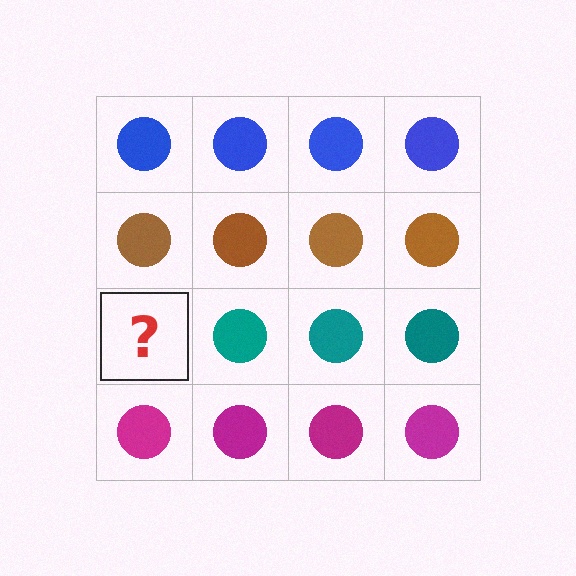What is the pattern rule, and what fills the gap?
The rule is that each row has a consistent color. The gap should be filled with a teal circle.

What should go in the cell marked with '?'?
The missing cell should contain a teal circle.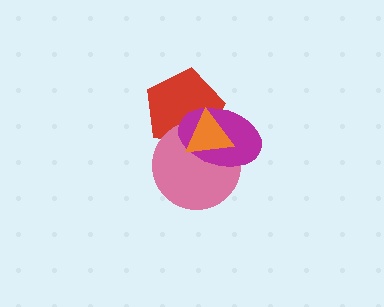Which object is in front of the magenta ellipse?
The orange triangle is in front of the magenta ellipse.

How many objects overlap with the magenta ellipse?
3 objects overlap with the magenta ellipse.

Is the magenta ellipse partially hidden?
Yes, it is partially covered by another shape.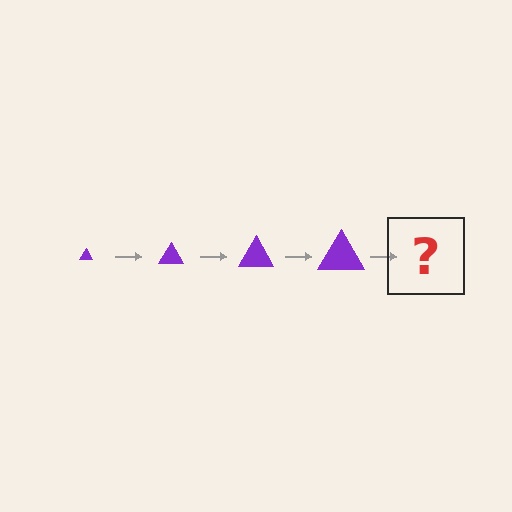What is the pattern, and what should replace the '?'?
The pattern is that the triangle gets progressively larger each step. The '?' should be a purple triangle, larger than the previous one.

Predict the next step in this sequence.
The next step is a purple triangle, larger than the previous one.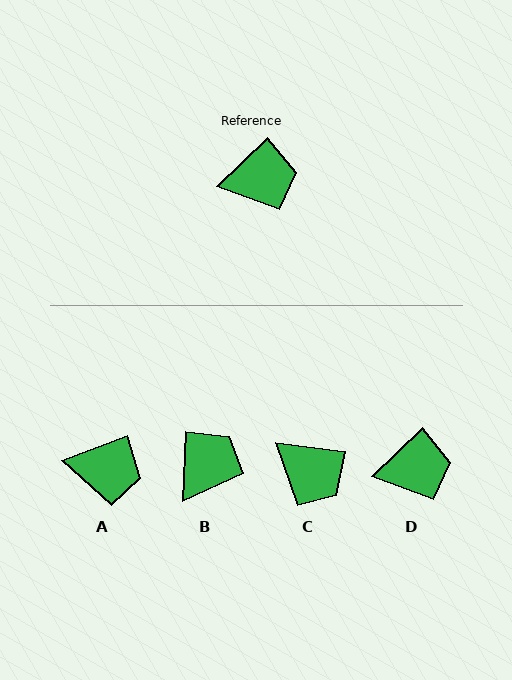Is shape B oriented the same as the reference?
No, it is off by about 44 degrees.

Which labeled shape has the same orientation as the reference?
D.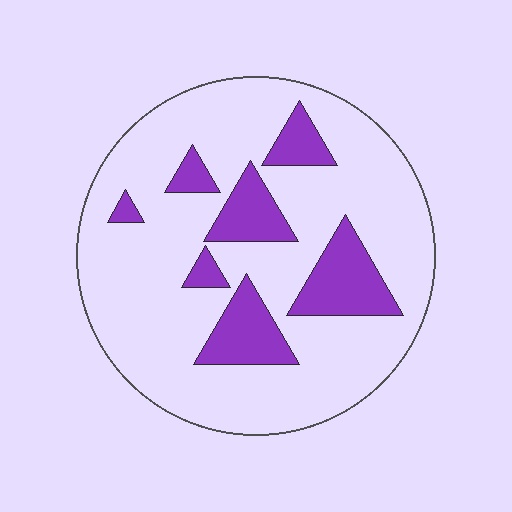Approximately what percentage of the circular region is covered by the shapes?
Approximately 20%.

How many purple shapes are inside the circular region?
7.